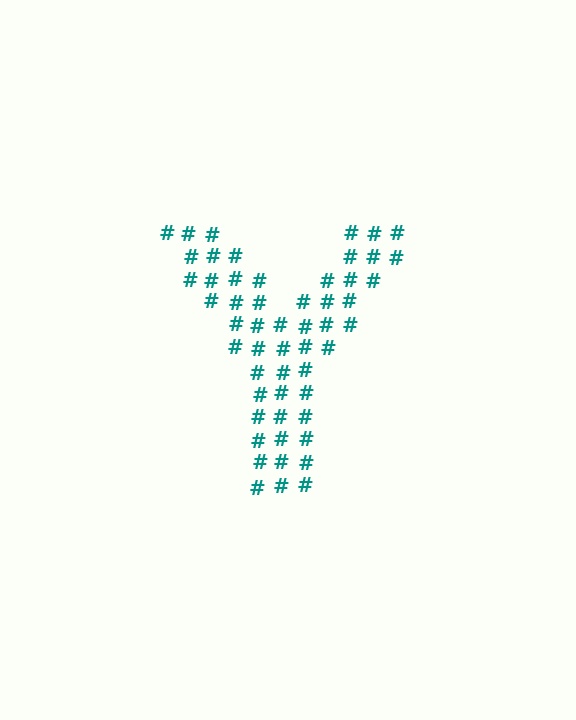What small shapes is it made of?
It is made of small hash symbols.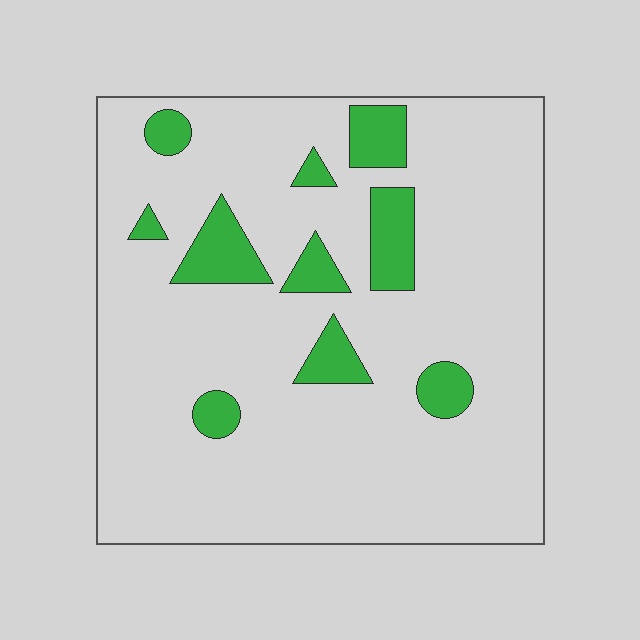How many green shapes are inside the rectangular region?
10.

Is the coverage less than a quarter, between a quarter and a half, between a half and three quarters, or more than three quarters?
Less than a quarter.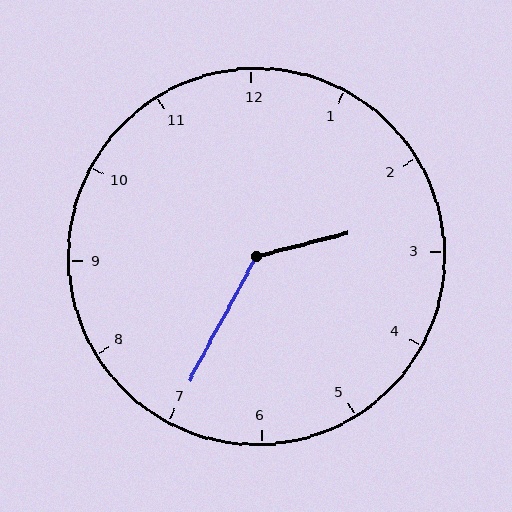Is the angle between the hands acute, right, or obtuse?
It is obtuse.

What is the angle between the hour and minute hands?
Approximately 132 degrees.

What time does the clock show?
2:35.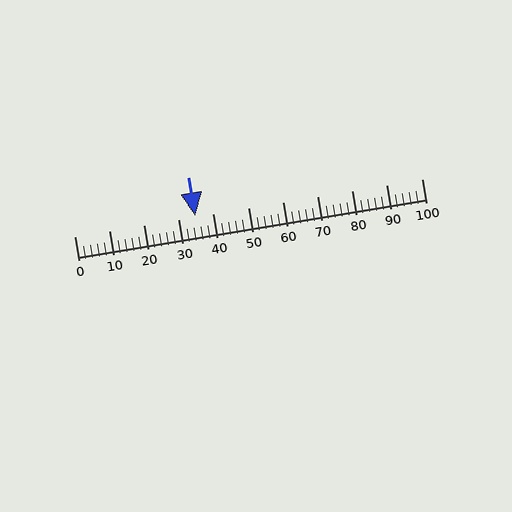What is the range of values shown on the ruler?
The ruler shows values from 0 to 100.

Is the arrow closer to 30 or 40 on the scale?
The arrow is closer to 30.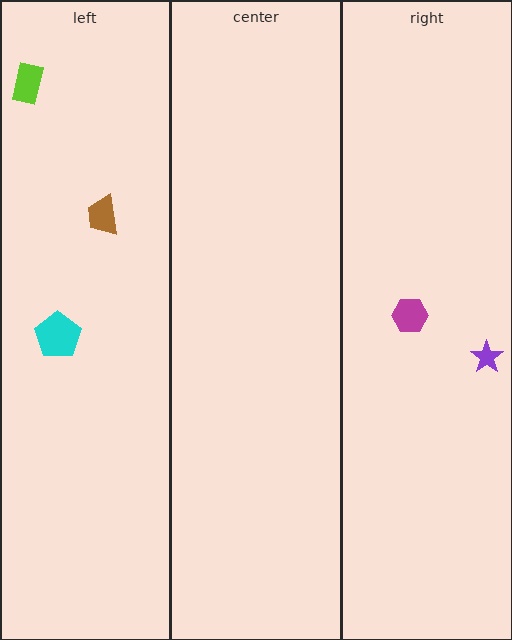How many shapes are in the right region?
2.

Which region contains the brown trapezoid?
The left region.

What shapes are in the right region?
The magenta hexagon, the purple star.